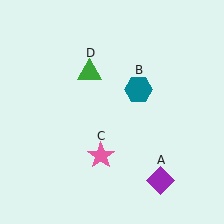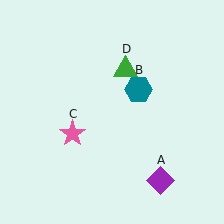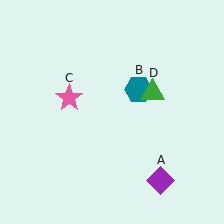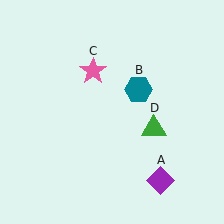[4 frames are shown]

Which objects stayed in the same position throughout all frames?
Purple diamond (object A) and teal hexagon (object B) remained stationary.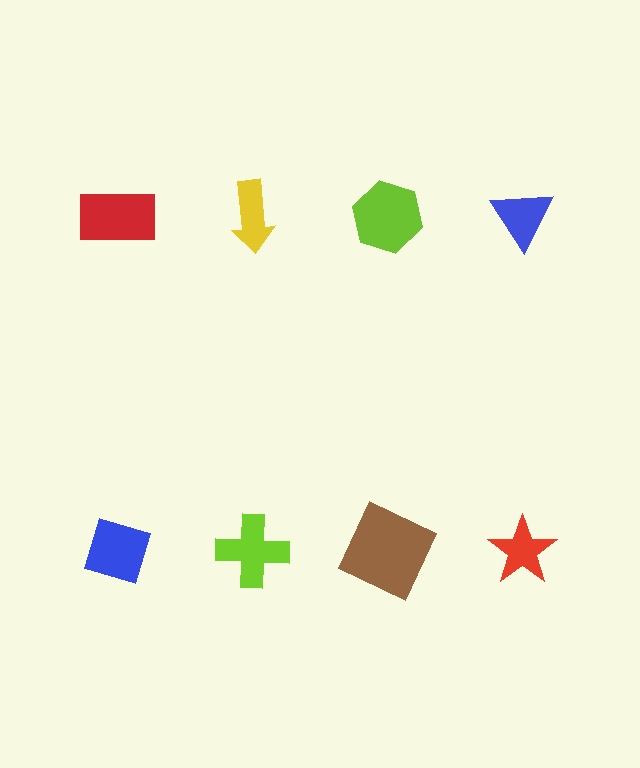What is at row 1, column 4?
A blue triangle.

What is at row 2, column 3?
A brown square.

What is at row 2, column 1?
A blue diamond.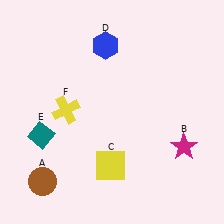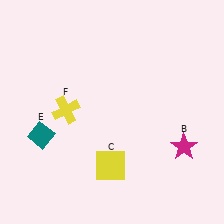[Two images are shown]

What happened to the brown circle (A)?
The brown circle (A) was removed in Image 2. It was in the bottom-left area of Image 1.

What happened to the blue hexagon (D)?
The blue hexagon (D) was removed in Image 2. It was in the top-left area of Image 1.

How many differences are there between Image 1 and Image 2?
There are 2 differences between the two images.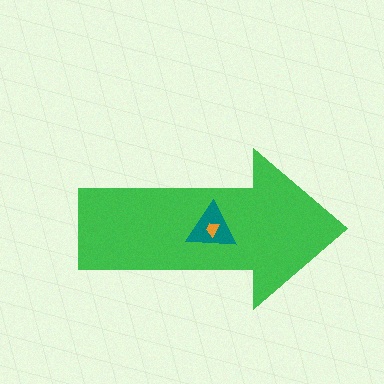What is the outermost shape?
The green arrow.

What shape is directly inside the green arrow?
The teal triangle.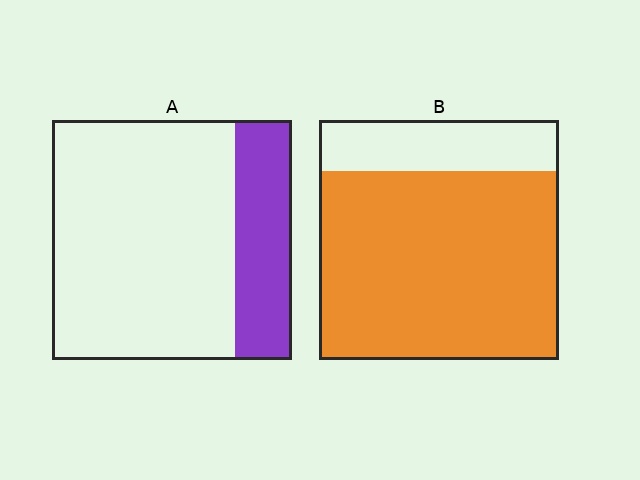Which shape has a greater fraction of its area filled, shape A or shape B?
Shape B.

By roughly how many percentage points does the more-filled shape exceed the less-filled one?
By roughly 55 percentage points (B over A).